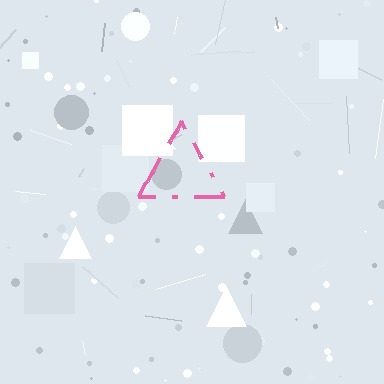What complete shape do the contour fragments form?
The contour fragments form a triangle.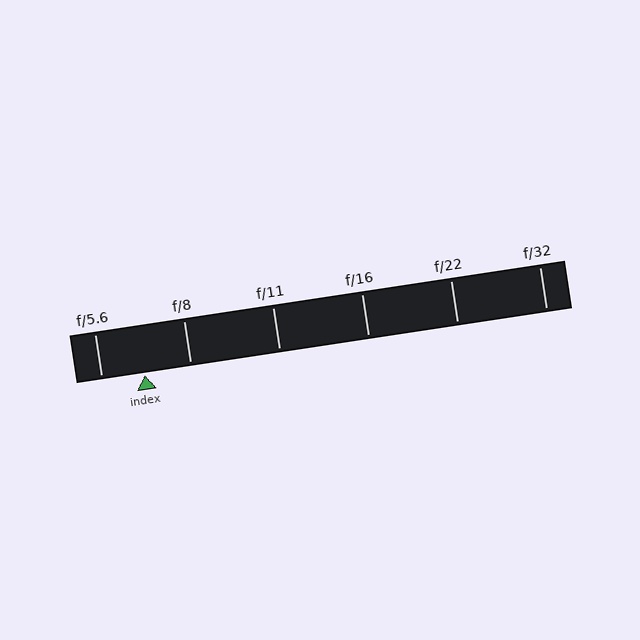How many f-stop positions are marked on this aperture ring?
There are 6 f-stop positions marked.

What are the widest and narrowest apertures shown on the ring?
The widest aperture shown is f/5.6 and the narrowest is f/32.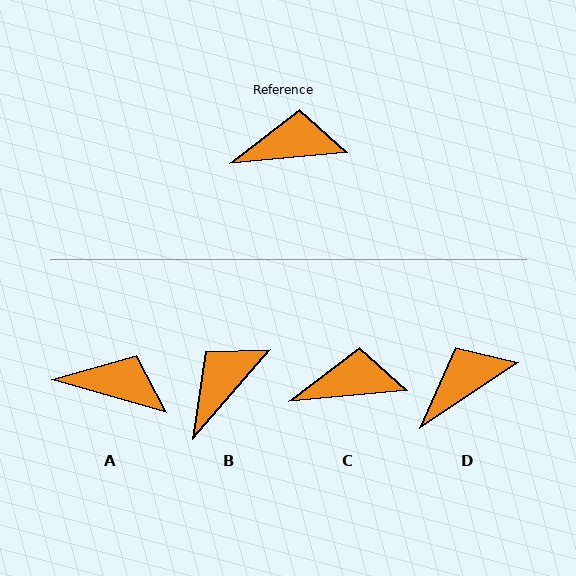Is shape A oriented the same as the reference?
No, it is off by about 21 degrees.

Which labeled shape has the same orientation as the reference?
C.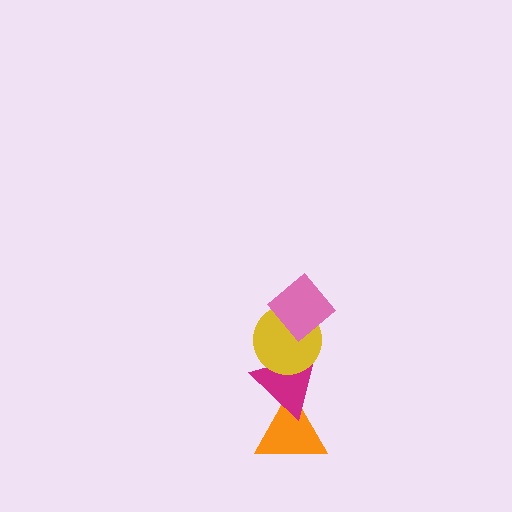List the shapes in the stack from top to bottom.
From top to bottom: the pink diamond, the yellow circle, the magenta triangle, the orange triangle.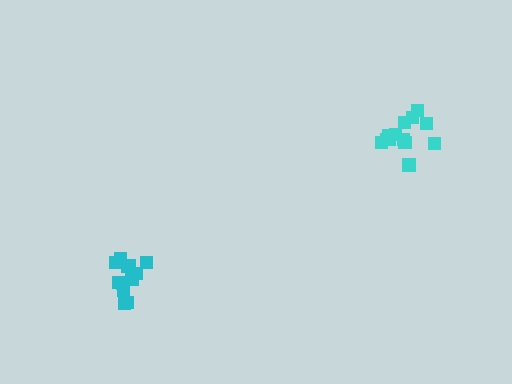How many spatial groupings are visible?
There are 2 spatial groupings.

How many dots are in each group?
Group 1: 13 dots, Group 2: 13 dots (26 total).